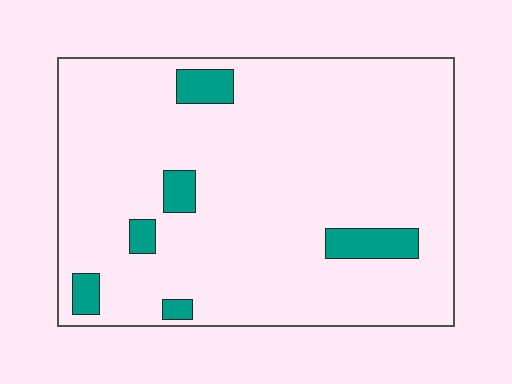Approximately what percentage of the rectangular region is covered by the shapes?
Approximately 10%.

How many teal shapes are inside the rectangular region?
6.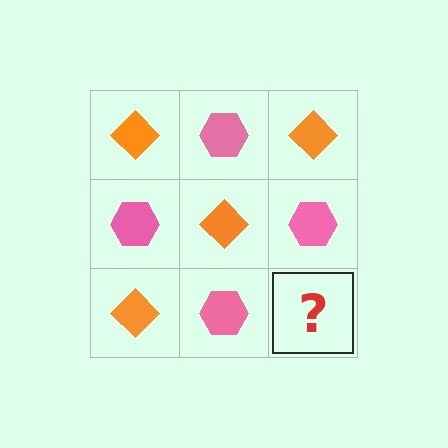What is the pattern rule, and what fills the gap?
The rule is that it alternates orange diamond and pink hexagon in a checkerboard pattern. The gap should be filled with an orange diamond.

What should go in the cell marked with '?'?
The missing cell should contain an orange diamond.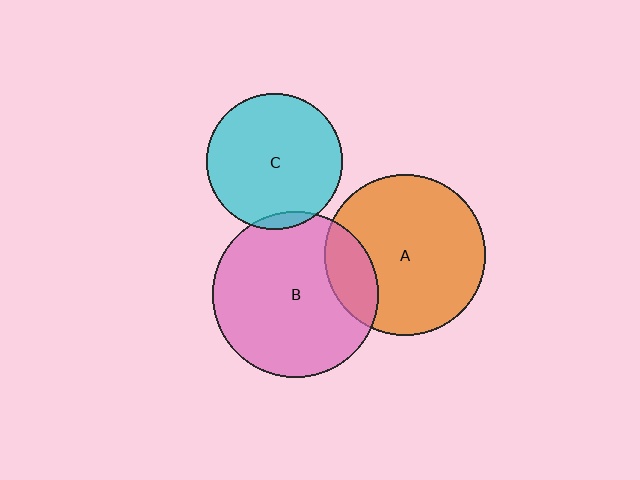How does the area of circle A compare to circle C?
Approximately 1.4 times.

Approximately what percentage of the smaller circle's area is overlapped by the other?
Approximately 20%.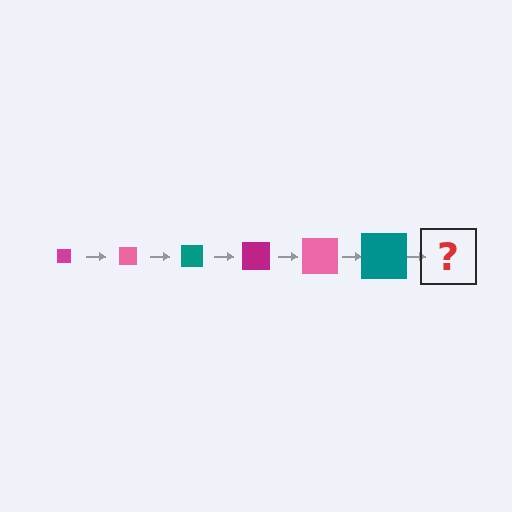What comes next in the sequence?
The next element should be a magenta square, larger than the previous one.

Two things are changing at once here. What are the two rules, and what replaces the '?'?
The two rules are that the square grows larger each step and the color cycles through magenta, pink, and teal. The '?' should be a magenta square, larger than the previous one.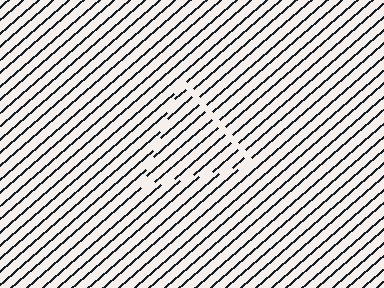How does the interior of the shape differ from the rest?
The interior of the shape contains the same grating, shifted by half a period — the contour is defined by the phase discontinuity where line-ends from the inner and outer gratings abut.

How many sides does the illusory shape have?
3 sides — the line-ends trace a triangle.